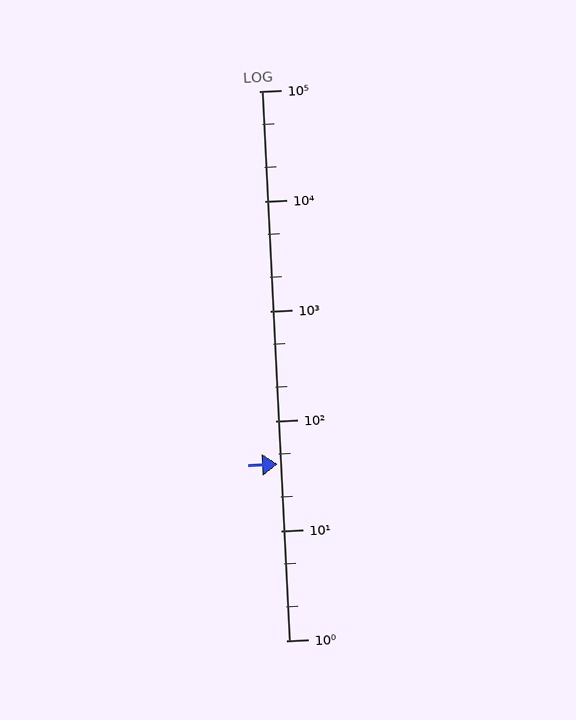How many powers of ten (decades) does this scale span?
The scale spans 5 decades, from 1 to 100000.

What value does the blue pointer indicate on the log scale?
The pointer indicates approximately 40.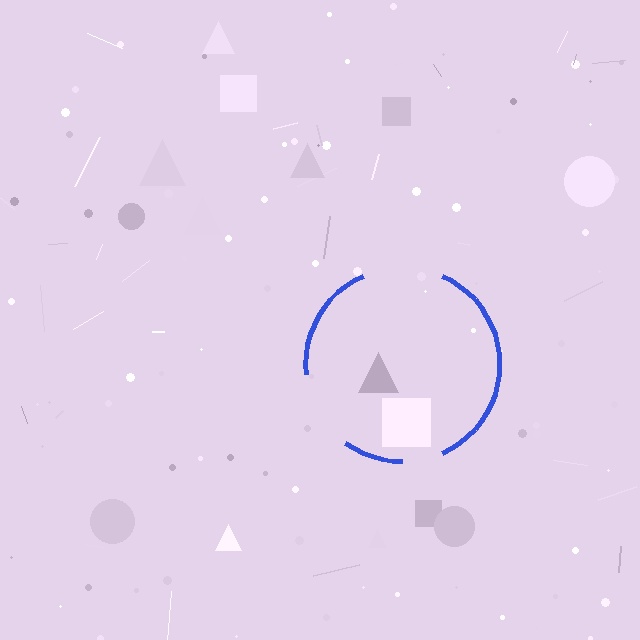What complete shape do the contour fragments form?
The contour fragments form a circle.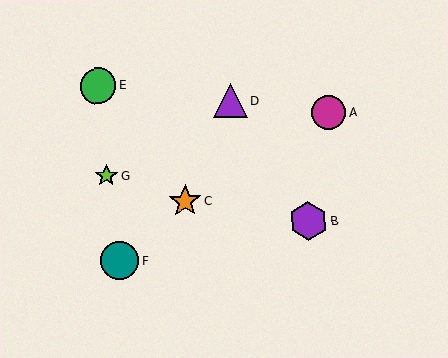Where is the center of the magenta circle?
The center of the magenta circle is at (329, 112).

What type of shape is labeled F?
Shape F is a teal circle.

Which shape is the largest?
The purple hexagon (labeled B) is the largest.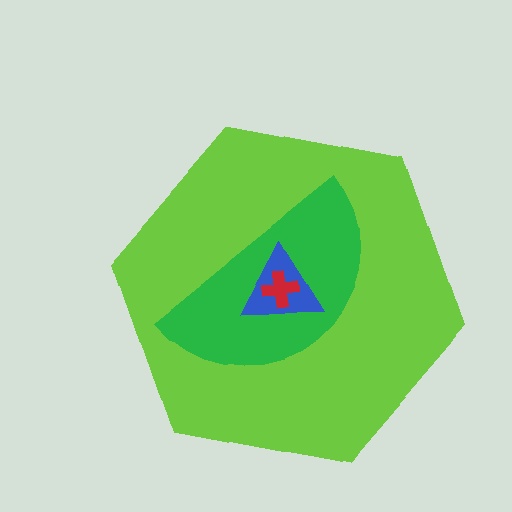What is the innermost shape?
The red cross.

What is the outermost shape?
The lime hexagon.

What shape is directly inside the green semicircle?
The blue triangle.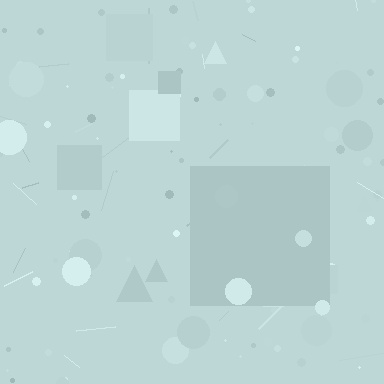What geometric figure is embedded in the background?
A square is embedded in the background.